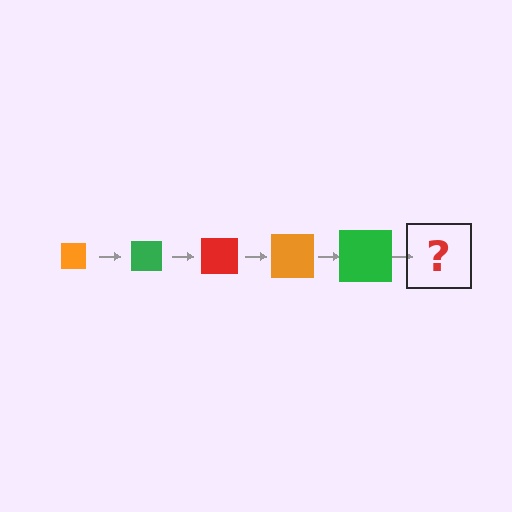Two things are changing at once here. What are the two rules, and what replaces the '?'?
The two rules are that the square grows larger each step and the color cycles through orange, green, and red. The '?' should be a red square, larger than the previous one.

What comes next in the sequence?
The next element should be a red square, larger than the previous one.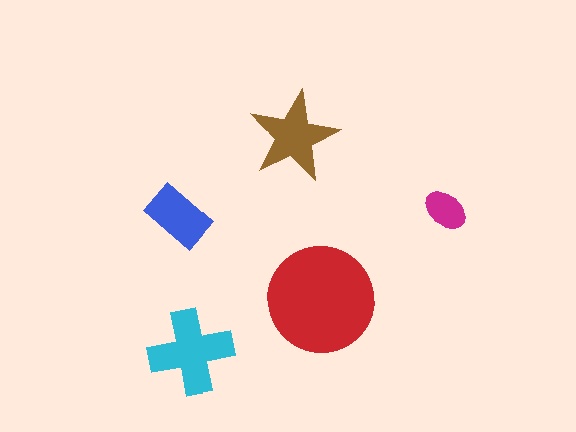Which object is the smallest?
The magenta ellipse.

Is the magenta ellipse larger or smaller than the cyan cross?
Smaller.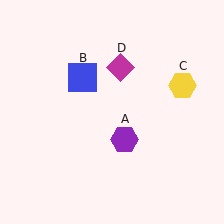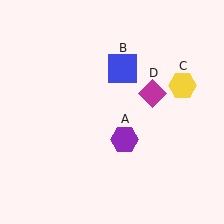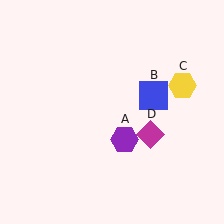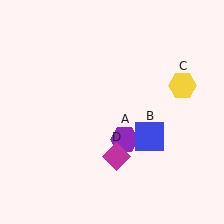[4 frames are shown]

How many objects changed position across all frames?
2 objects changed position: blue square (object B), magenta diamond (object D).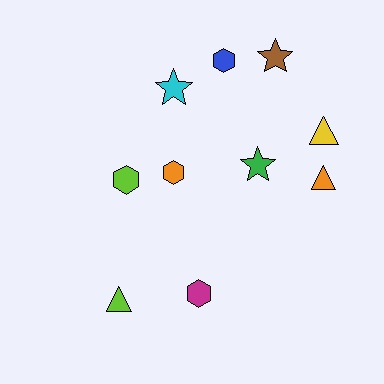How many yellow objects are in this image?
There is 1 yellow object.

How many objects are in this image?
There are 10 objects.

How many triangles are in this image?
There are 3 triangles.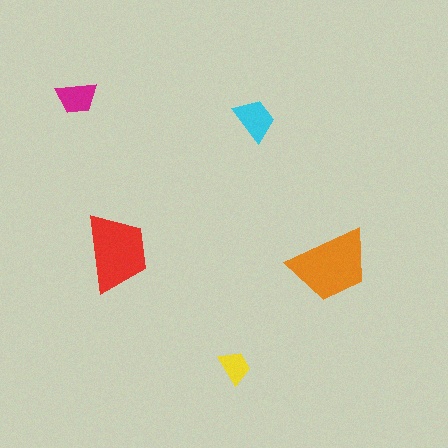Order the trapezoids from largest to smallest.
the orange one, the red one, the cyan one, the magenta one, the yellow one.